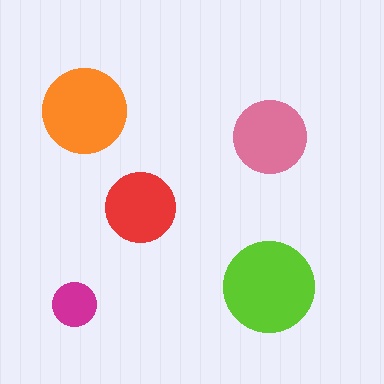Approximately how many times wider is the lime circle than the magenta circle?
About 2 times wider.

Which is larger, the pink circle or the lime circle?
The lime one.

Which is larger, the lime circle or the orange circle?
The lime one.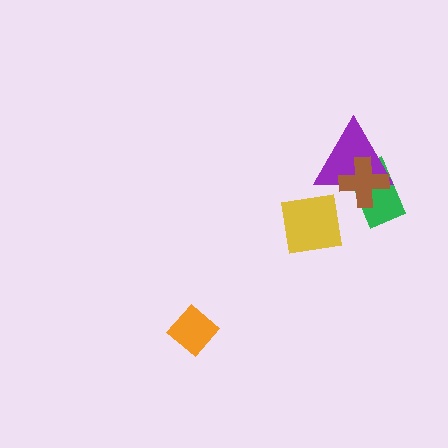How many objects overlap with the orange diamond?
0 objects overlap with the orange diamond.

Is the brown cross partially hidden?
No, no other shape covers it.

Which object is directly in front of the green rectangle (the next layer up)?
The purple triangle is directly in front of the green rectangle.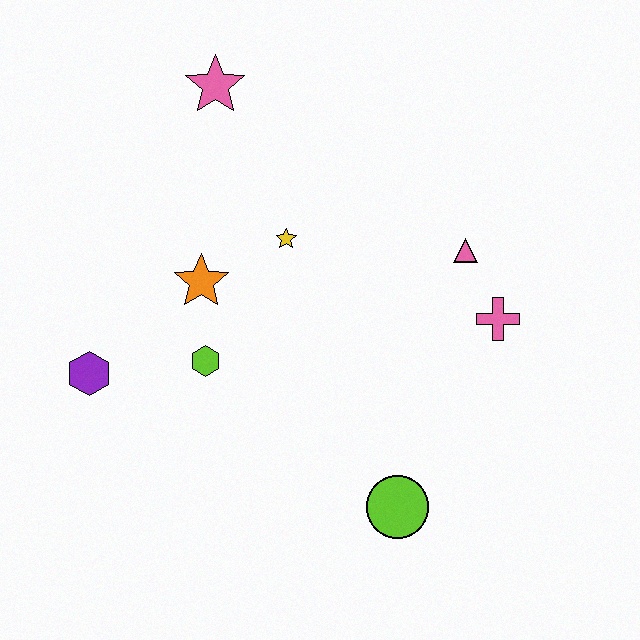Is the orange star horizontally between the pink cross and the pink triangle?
No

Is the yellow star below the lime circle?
No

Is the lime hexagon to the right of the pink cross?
No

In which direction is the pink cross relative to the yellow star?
The pink cross is to the right of the yellow star.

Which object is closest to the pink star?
The yellow star is closest to the pink star.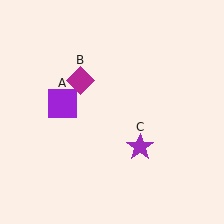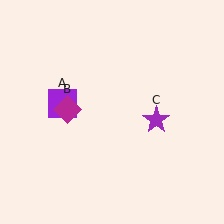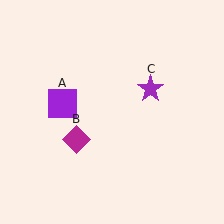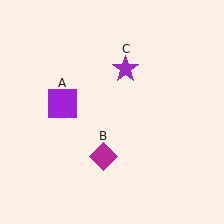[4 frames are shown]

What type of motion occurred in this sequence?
The magenta diamond (object B), purple star (object C) rotated counterclockwise around the center of the scene.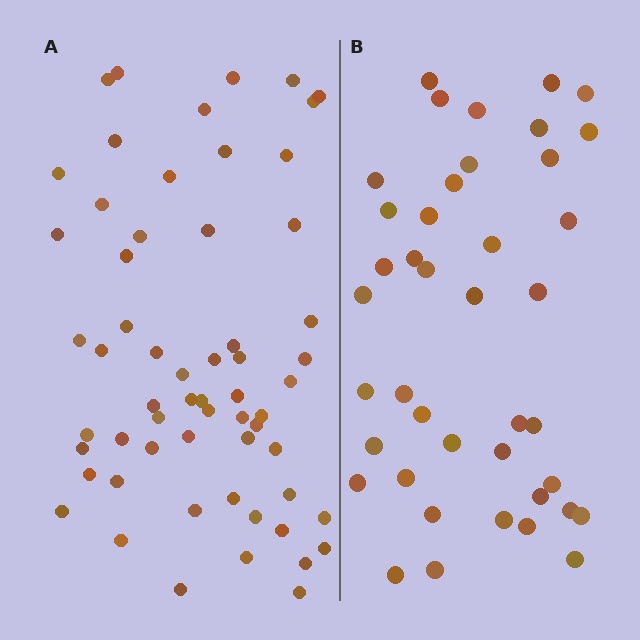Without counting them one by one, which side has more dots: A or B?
Region A (the left region) has more dots.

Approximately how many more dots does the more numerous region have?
Region A has approximately 20 more dots than region B.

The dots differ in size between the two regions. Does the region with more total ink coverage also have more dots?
No. Region B has more total ink coverage because its dots are larger, but region A actually contains more individual dots. Total area can be misleading — the number of items is what matters here.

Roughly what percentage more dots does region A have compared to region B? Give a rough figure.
About 45% more.